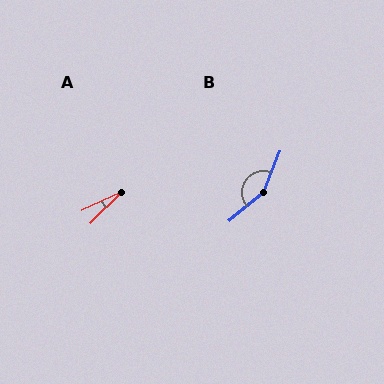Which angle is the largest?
B, at approximately 151 degrees.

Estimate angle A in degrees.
Approximately 20 degrees.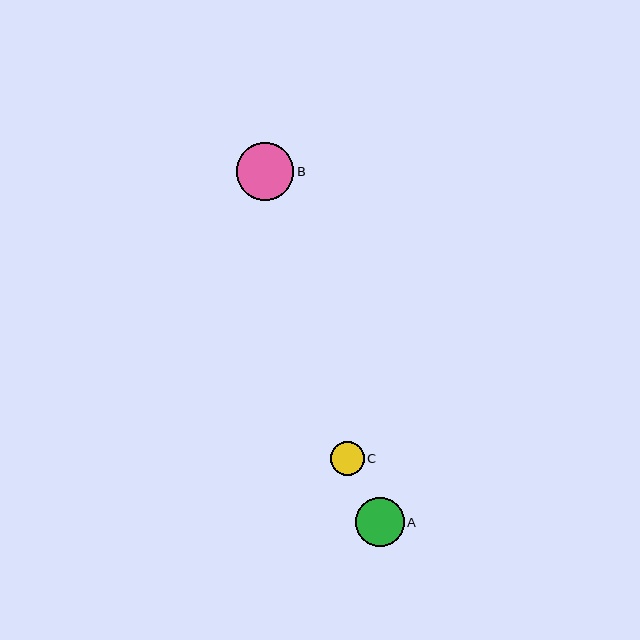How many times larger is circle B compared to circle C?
Circle B is approximately 1.7 times the size of circle C.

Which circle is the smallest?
Circle C is the smallest with a size of approximately 34 pixels.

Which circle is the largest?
Circle B is the largest with a size of approximately 58 pixels.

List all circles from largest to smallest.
From largest to smallest: B, A, C.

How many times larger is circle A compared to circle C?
Circle A is approximately 1.4 times the size of circle C.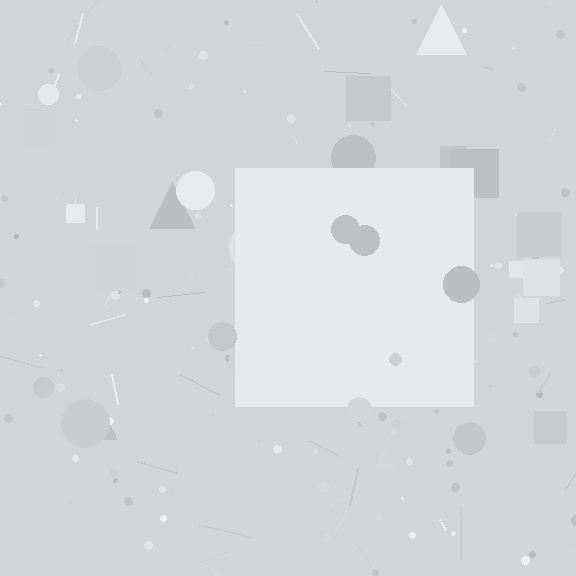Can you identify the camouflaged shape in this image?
The camouflaged shape is a square.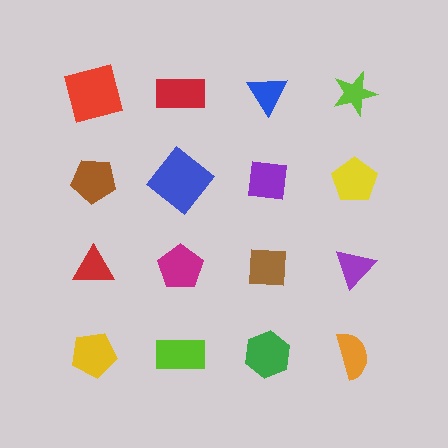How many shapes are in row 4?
4 shapes.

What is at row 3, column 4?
A purple triangle.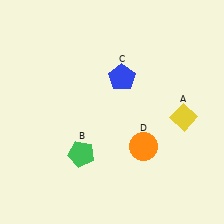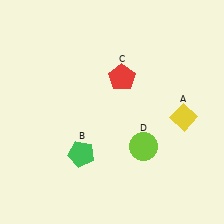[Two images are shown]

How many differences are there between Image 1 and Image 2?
There are 2 differences between the two images.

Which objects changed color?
C changed from blue to red. D changed from orange to lime.